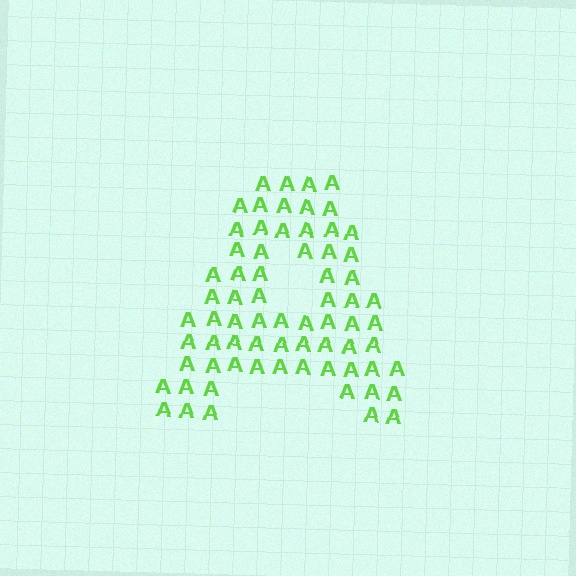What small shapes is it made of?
It is made of small letter A's.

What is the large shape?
The large shape is the letter A.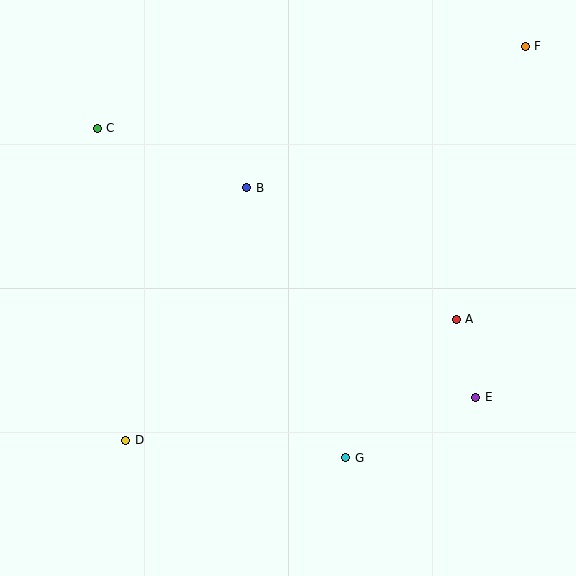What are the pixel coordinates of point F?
Point F is at (525, 46).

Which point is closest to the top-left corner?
Point C is closest to the top-left corner.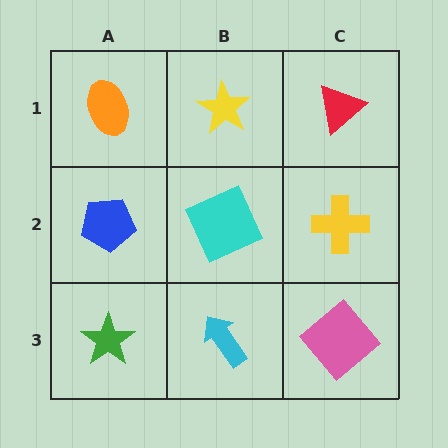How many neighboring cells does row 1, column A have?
2.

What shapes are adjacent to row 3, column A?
A blue pentagon (row 2, column A), a cyan arrow (row 3, column B).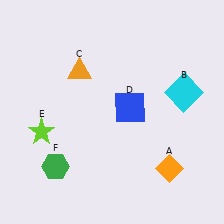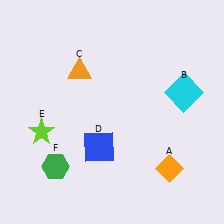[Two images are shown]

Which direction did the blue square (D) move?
The blue square (D) moved down.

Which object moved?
The blue square (D) moved down.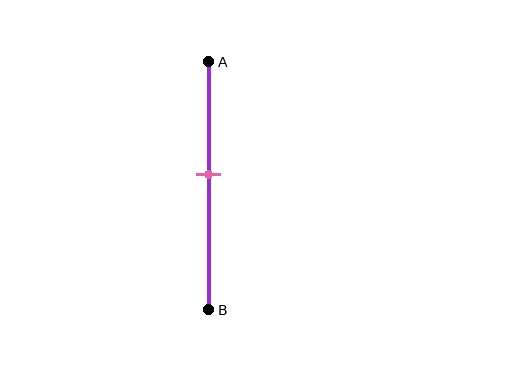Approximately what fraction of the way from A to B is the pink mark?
The pink mark is approximately 45% of the way from A to B.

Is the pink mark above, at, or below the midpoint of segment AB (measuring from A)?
The pink mark is above the midpoint of segment AB.